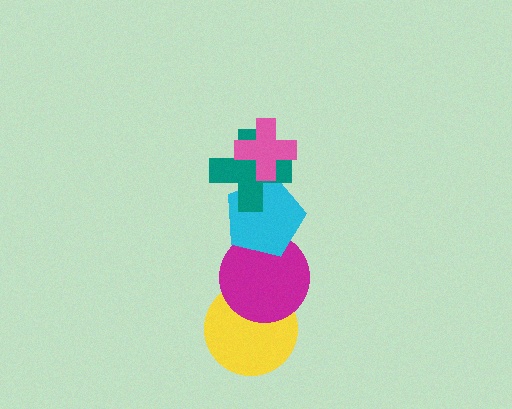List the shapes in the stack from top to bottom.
From top to bottom: the pink cross, the teal cross, the cyan pentagon, the magenta circle, the yellow circle.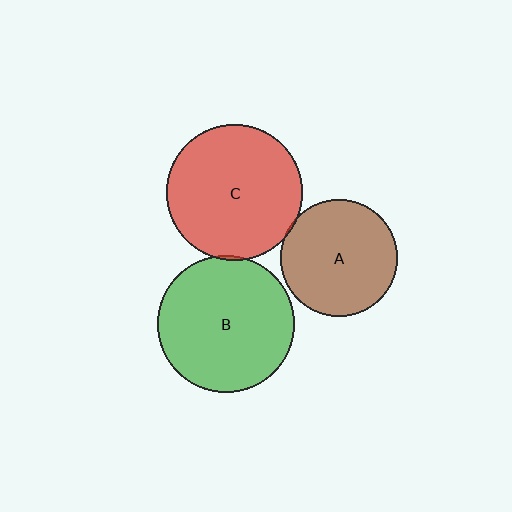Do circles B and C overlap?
Yes.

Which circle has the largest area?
Circle B (green).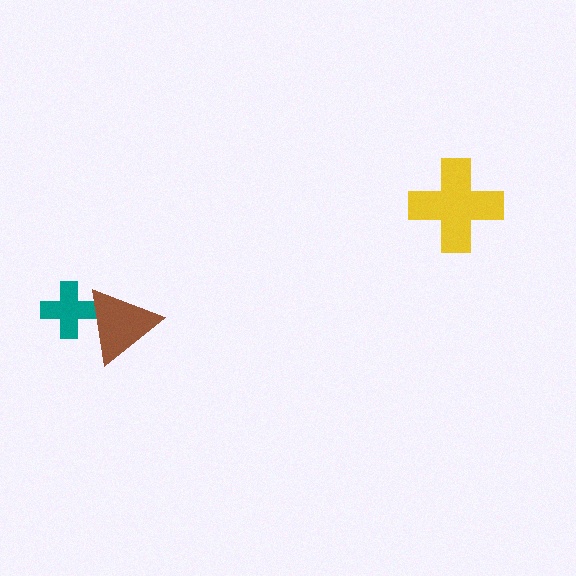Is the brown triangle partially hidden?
No, no other shape covers it.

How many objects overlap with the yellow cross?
0 objects overlap with the yellow cross.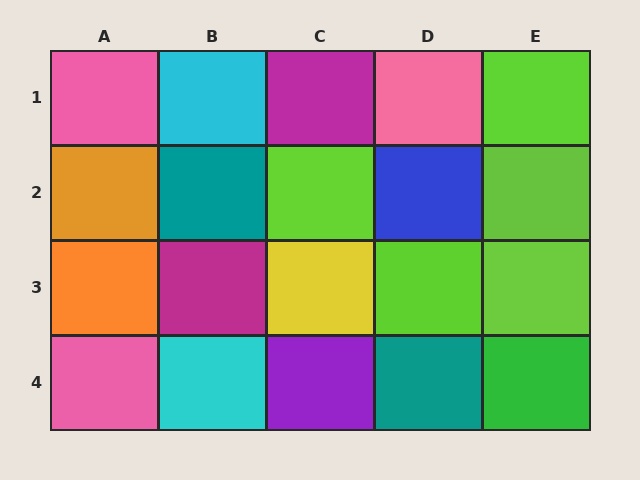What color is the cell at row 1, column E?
Lime.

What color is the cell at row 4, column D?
Teal.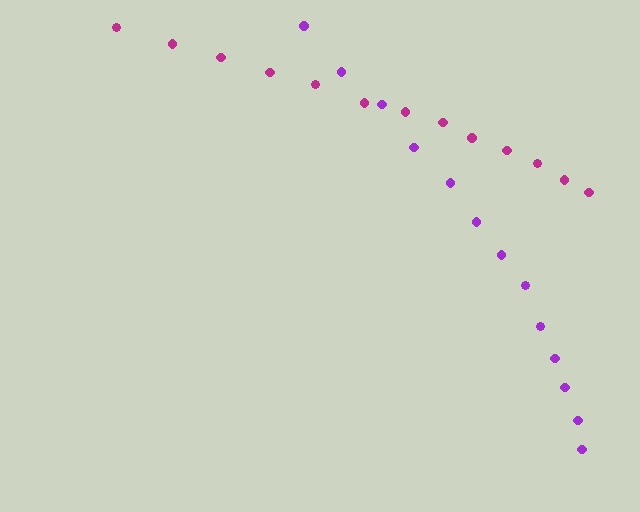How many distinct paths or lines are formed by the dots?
There are 2 distinct paths.